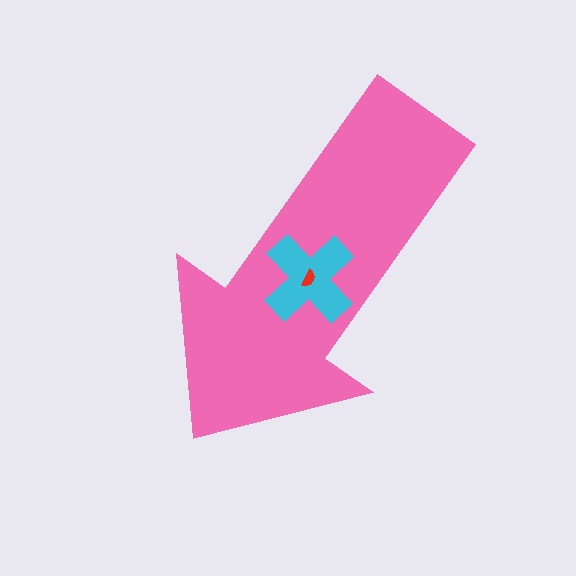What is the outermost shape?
The pink arrow.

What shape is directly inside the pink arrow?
The cyan cross.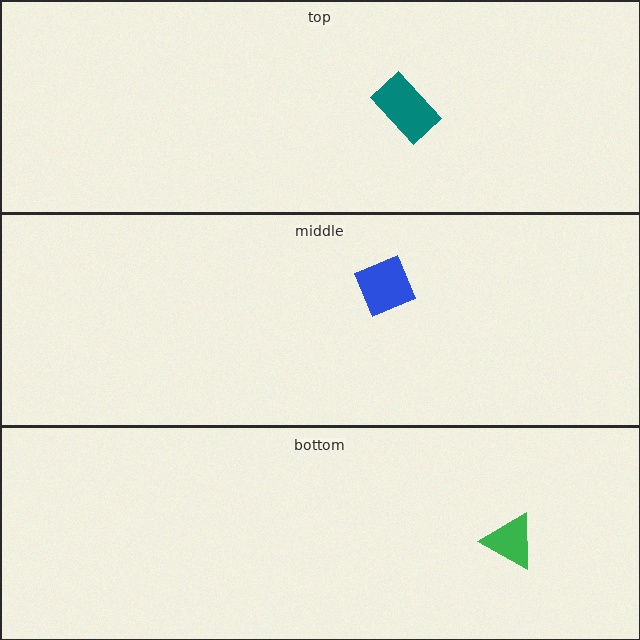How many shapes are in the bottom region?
1.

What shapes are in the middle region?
The blue square.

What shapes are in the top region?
The teal rectangle.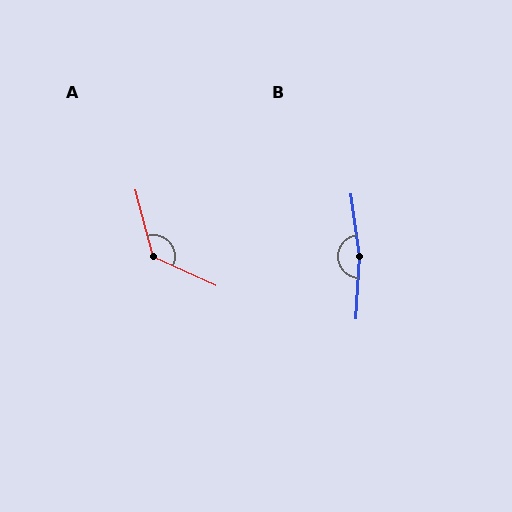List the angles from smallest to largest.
A (130°), B (169°).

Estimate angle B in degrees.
Approximately 169 degrees.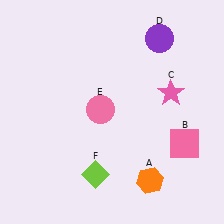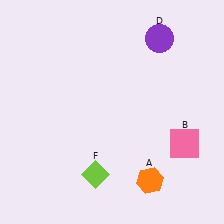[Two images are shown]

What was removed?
The pink circle (E), the pink star (C) were removed in Image 2.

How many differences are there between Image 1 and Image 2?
There are 2 differences between the two images.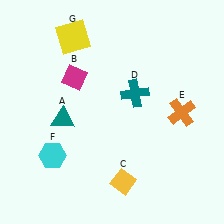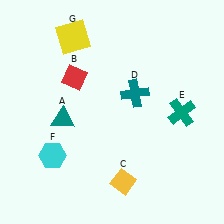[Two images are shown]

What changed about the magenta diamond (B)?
In Image 1, B is magenta. In Image 2, it changed to red.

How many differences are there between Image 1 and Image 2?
There are 2 differences between the two images.